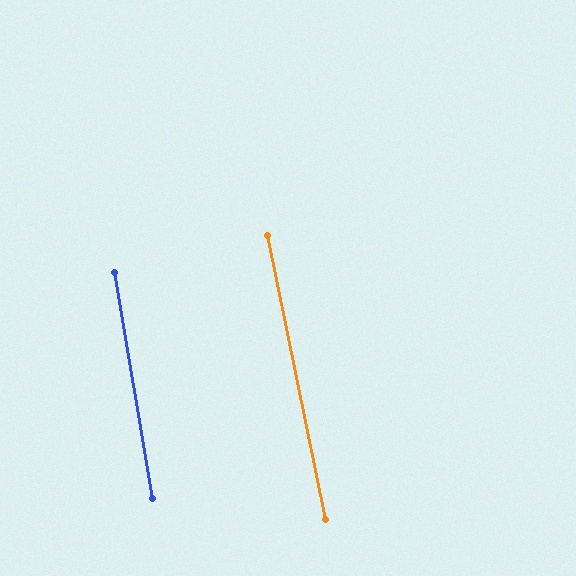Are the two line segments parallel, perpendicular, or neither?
Parallel — their directions differ by only 1.9°.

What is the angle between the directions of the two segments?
Approximately 2 degrees.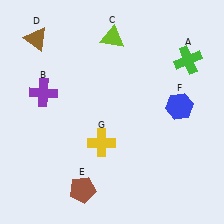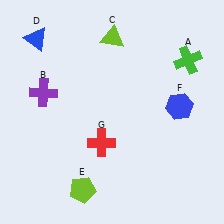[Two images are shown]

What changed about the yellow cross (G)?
In Image 1, G is yellow. In Image 2, it changed to red.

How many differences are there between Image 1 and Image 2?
There are 3 differences between the two images.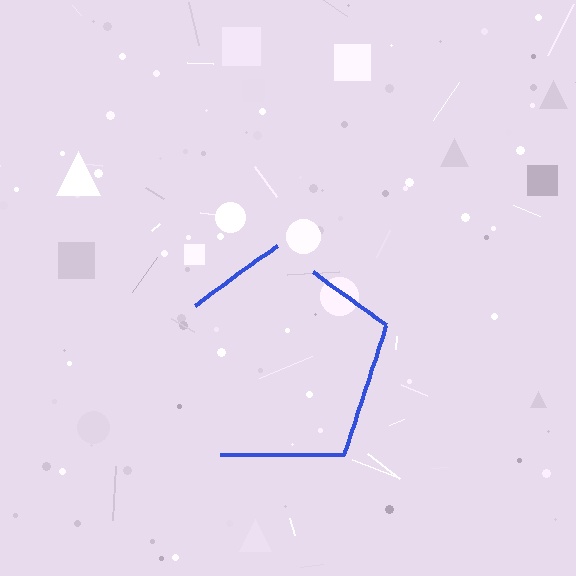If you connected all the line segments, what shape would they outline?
They would outline a pentagon.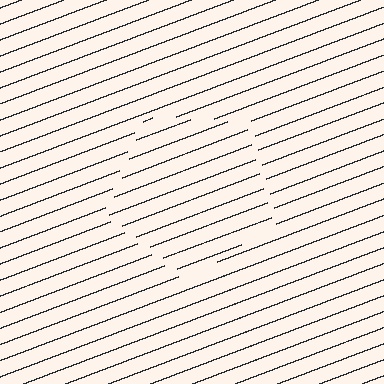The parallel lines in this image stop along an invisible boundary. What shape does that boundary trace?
An illusory pentagon. The interior of the shape contains the same grating, shifted by half a period — the contour is defined by the phase discontinuity where line-ends from the inner and outer gratings abut.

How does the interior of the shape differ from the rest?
The interior of the shape contains the same grating, shifted by half a period — the contour is defined by the phase discontinuity where line-ends from the inner and outer gratings abut.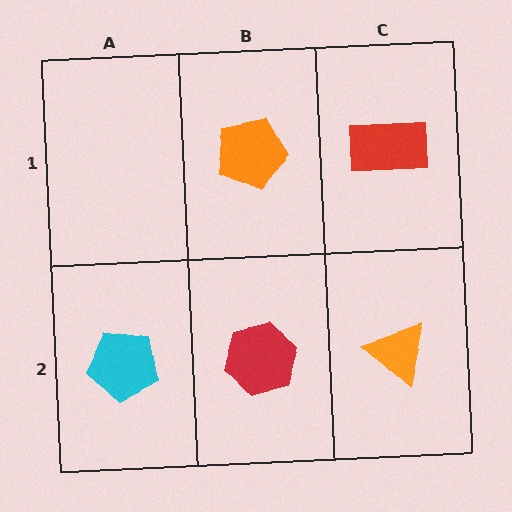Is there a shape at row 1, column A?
No, that cell is empty.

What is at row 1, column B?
An orange pentagon.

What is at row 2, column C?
An orange triangle.